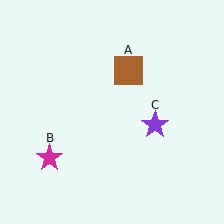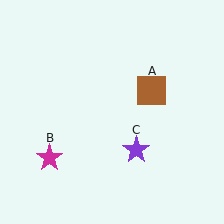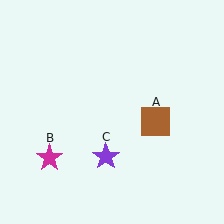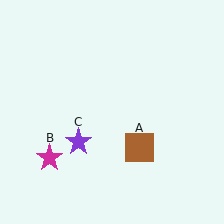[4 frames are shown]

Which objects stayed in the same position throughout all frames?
Magenta star (object B) remained stationary.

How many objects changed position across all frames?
2 objects changed position: brown square (object A), purple star (object C).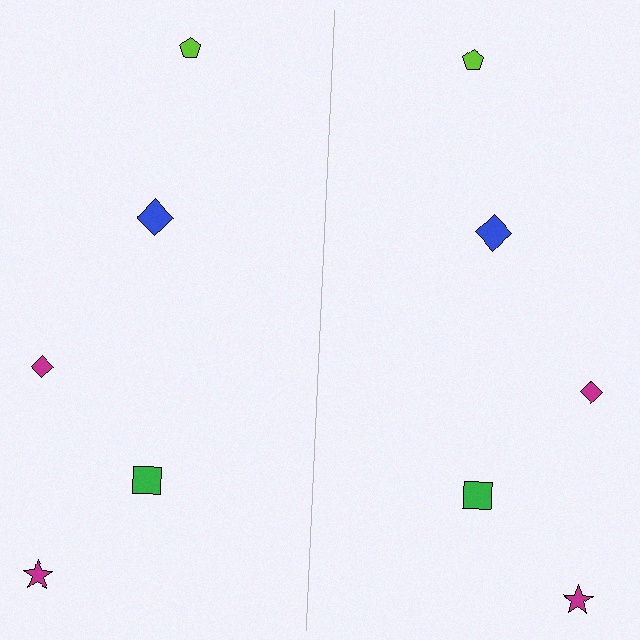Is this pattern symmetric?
Yes, this pattern has bilateral (reflection) symmetry.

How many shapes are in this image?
There are 10 shapes in this image.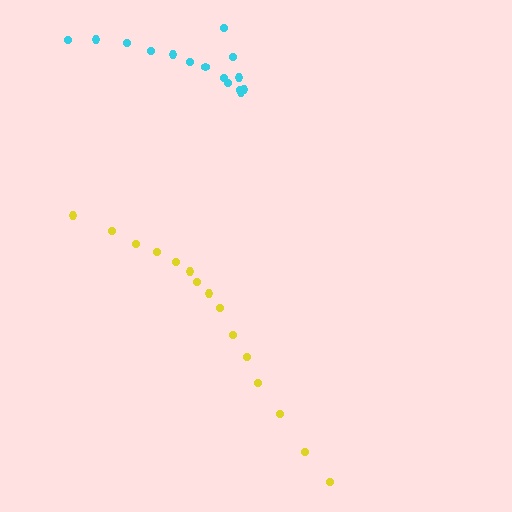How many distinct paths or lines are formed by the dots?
There are 2 distinct paths.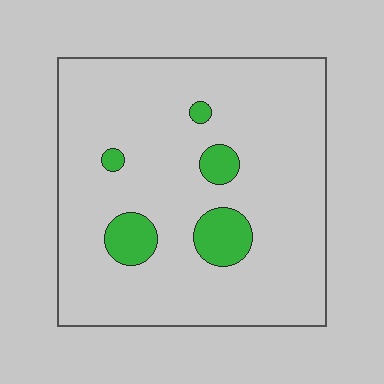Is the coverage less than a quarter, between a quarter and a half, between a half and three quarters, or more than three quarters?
Less than a quarter.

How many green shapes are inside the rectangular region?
5.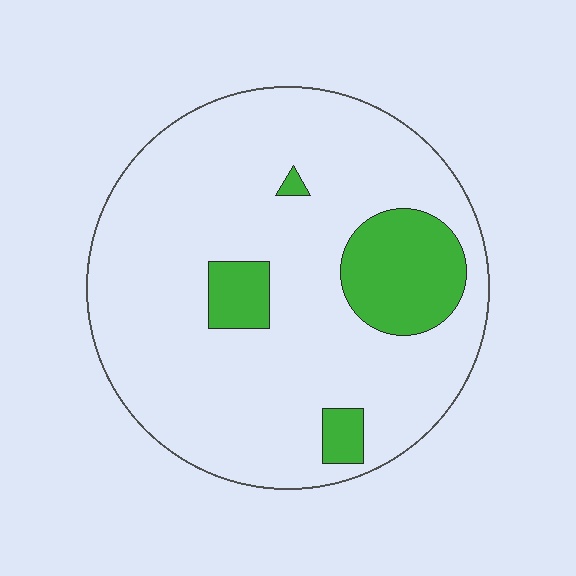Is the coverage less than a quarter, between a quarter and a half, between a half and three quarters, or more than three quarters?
Less than a quarter.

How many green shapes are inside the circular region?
4.